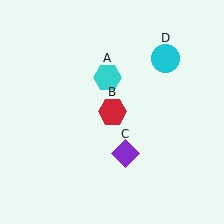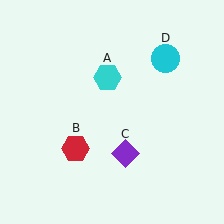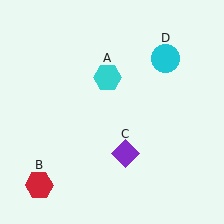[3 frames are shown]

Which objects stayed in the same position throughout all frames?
Cyan hexagon (object A) and purple diamond (object C) and cyan circle (object D) remained stationary.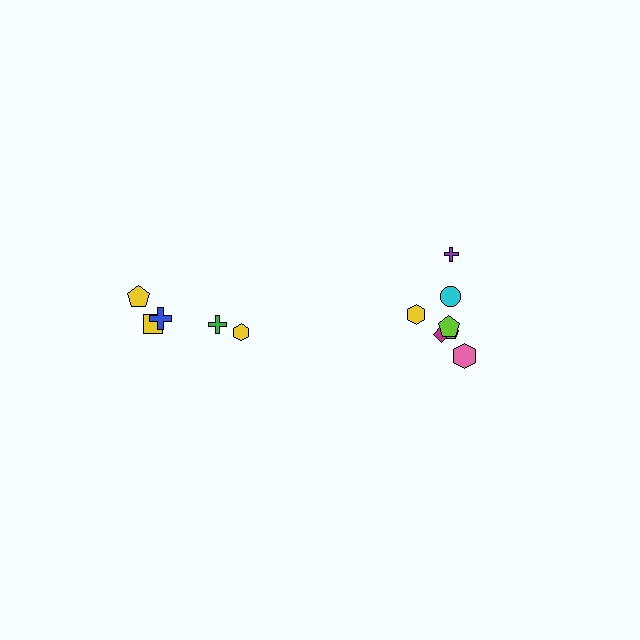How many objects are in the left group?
There are 5 objects.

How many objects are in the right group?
There are 7 objects.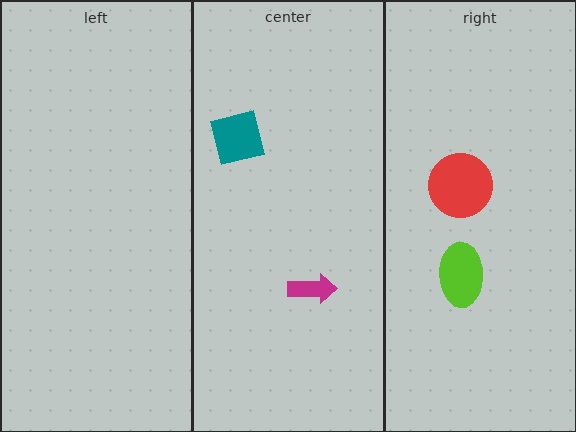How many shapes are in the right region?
2.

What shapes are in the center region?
The teal square, the magenta arrow.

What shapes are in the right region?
The lime ellipse, the red circle.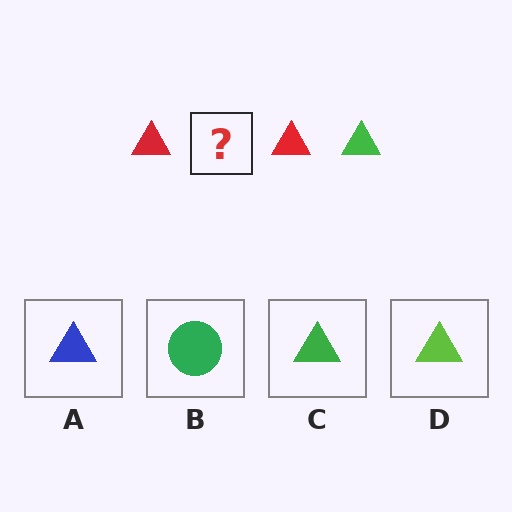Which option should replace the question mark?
Option C.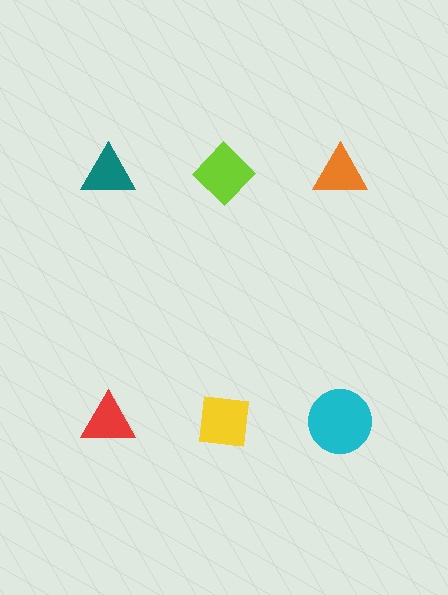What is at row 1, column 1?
A teal triangle.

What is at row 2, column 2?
A yellow square.